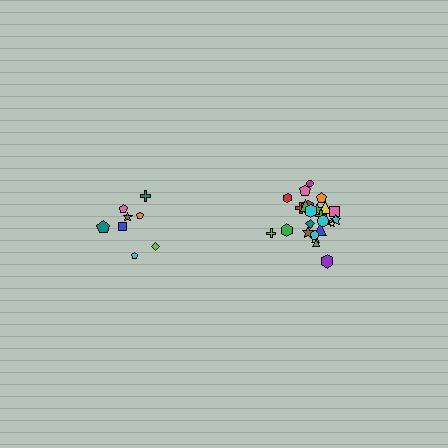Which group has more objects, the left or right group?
The right group.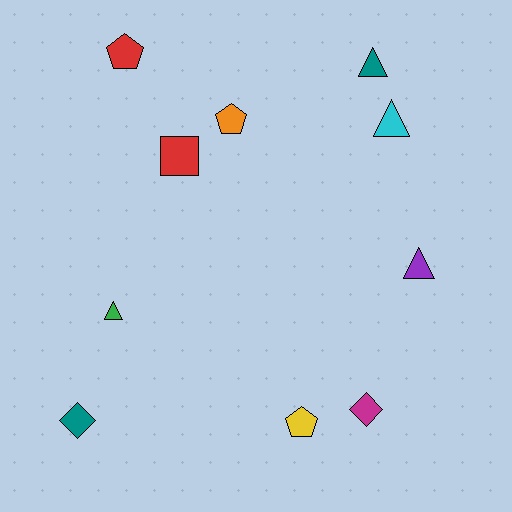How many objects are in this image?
There are 10 objects.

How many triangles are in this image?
There are 4 triangles.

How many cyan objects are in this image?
There is 1 cyan object.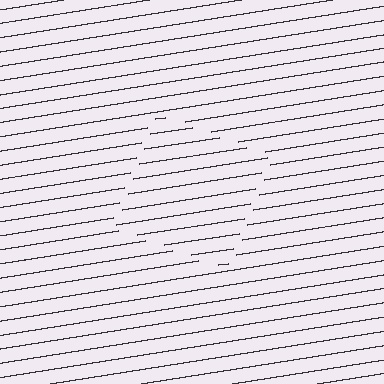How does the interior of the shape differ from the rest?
The interior of the shape contains the same grating, shifted by half a period — the contour is defined by the phase discontinuity where line-ends from the inner and outer gratings abut.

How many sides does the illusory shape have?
4 sides — the line-ends trace a square.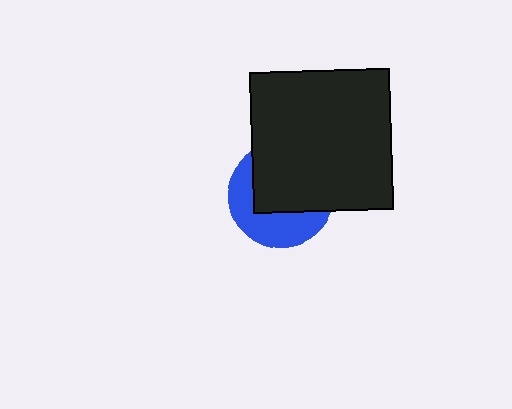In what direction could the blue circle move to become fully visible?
The blue circle could move toward the lower-left. That would shift it out from behind the black square entirely.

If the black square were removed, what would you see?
You would see the complete blue circle.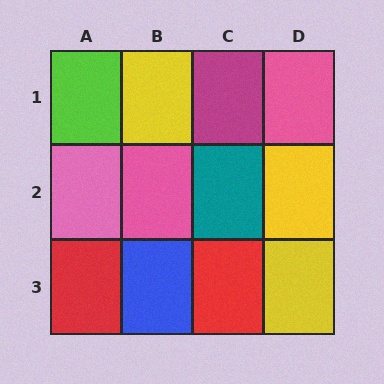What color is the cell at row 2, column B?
Pink.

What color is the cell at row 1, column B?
Yellow.